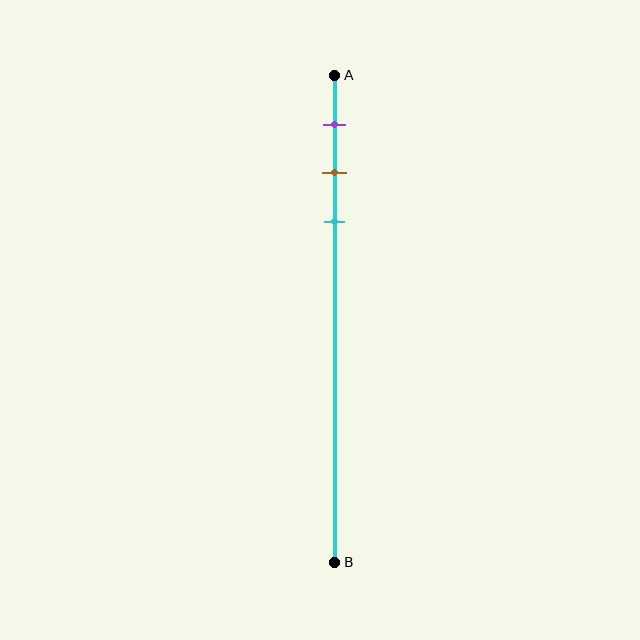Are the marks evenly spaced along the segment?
Yes, the marks are approximately evenly spaced.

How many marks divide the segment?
There are 3 marks dividing the segment.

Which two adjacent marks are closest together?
The brown and cyan marks are the closest adjacent pair.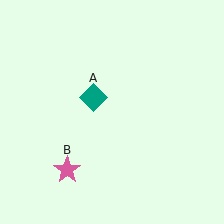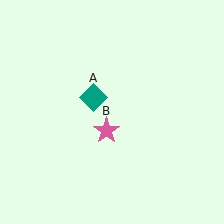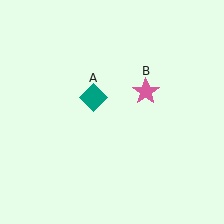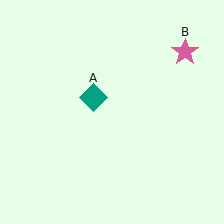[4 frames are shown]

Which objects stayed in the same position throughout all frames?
Teal diamond (object A) remained stationary.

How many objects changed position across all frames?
1 object changed position: pink star (object B).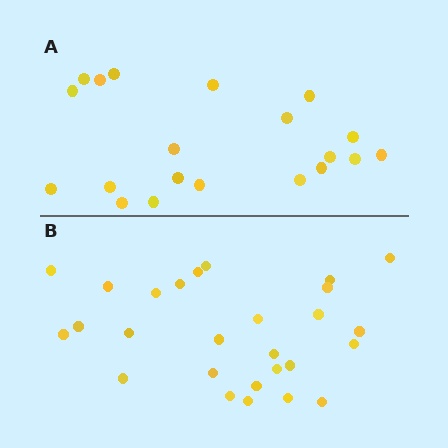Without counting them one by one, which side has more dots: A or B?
Region B (the bottom region) has more dots.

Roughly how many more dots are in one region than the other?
Region B has roughly 8 or so more dots than region A.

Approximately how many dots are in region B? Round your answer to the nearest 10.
About 30 dots. (The exact count is 27, which rounds to 30.)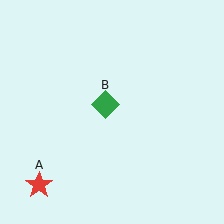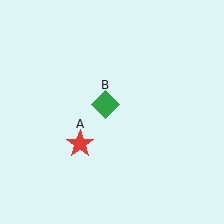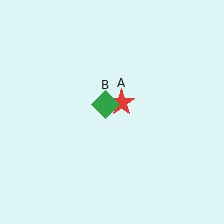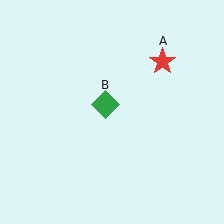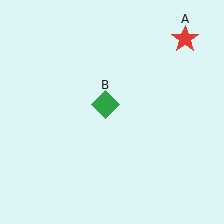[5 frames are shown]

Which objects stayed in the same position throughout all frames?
Green diamond (object B) remained stationary.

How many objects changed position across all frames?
1 object changed position: red star (object A).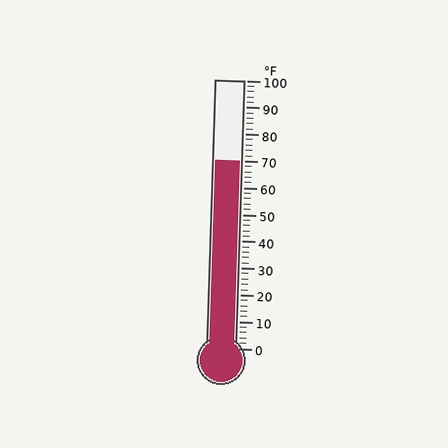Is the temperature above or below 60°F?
The temperature is above 60°F.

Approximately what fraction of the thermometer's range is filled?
The thermometer is filled to approximately 70% of its range.